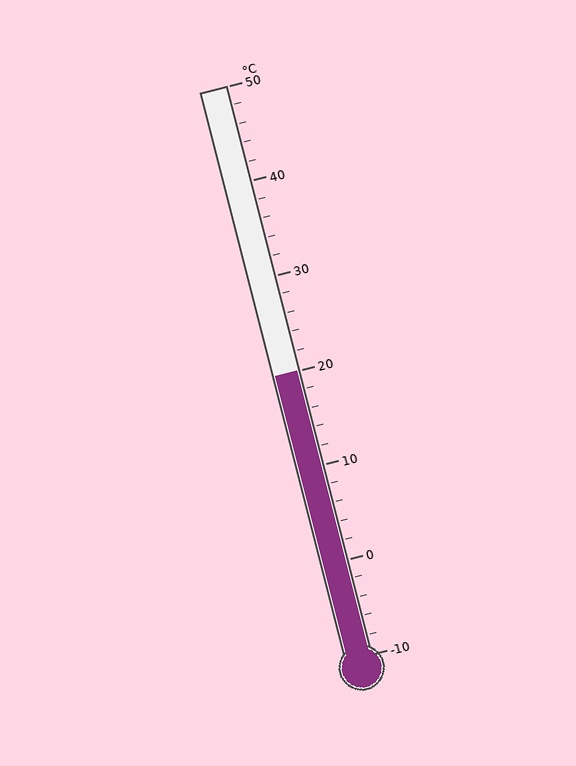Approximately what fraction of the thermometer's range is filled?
The thermometer is filled to approximately 50% of its range.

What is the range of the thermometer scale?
The thermometer scale ranges from -10°C to 50°C.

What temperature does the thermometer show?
The thermometer shows approximately 20°C.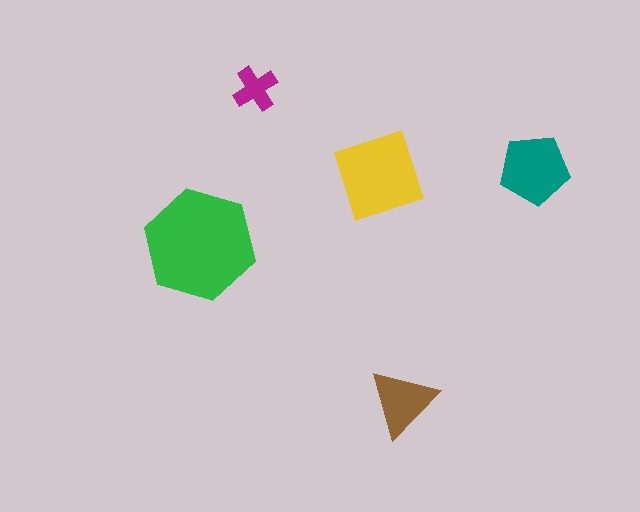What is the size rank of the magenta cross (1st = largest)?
5th.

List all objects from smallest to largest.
The magenta cross, the brown triangle, the teal pentagon, the yellow square, the green hexagon.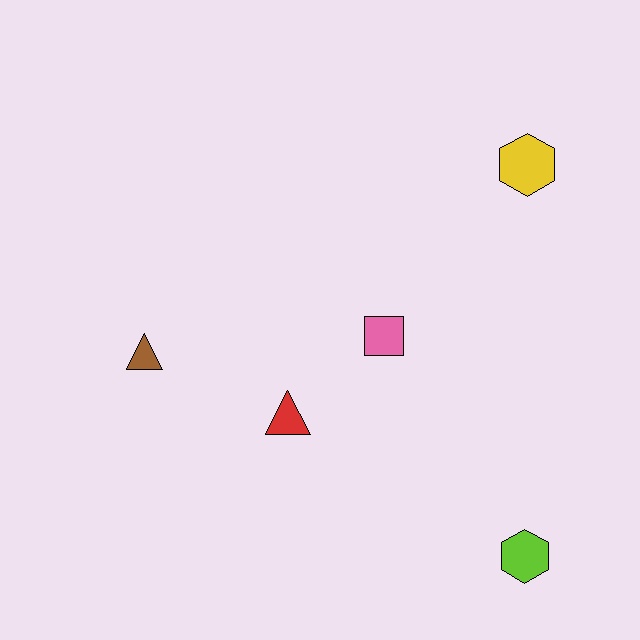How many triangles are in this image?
There are 2 triangles.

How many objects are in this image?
There are 5 objects.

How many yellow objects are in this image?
There is 1 yellow object.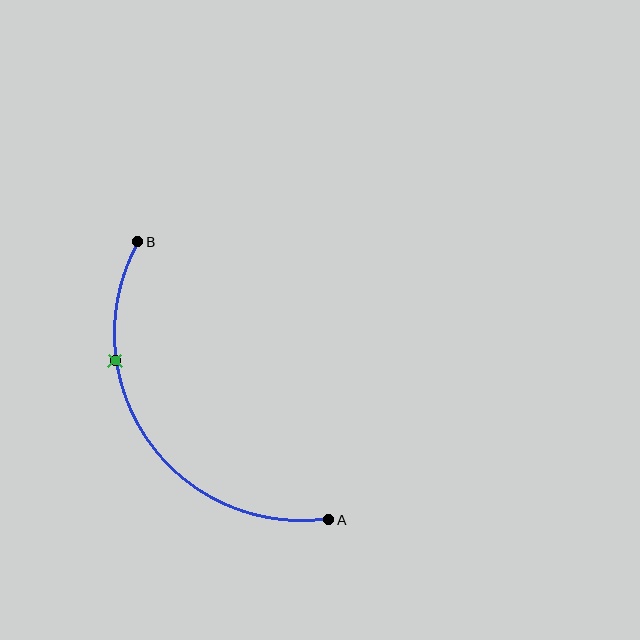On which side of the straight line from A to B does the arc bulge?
The arc bulges below and to the left of the straight line connecting A and B.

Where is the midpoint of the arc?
The arc midpoint is the point on the curve farthest from the straight line joining A and B. It sits below and to the left of that line.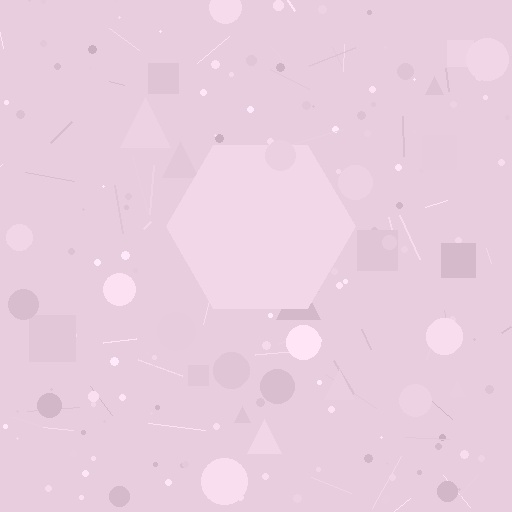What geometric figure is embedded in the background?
A hexagon is embedded in the background.